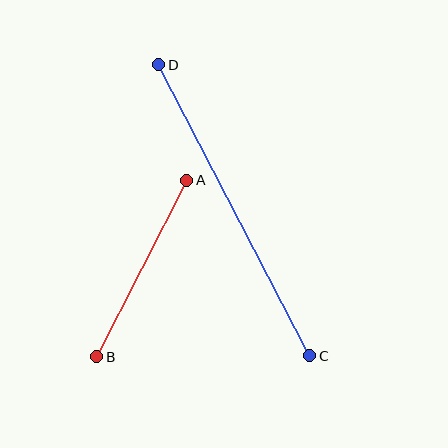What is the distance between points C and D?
The distance is approximately 328 pixels.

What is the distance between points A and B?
The distance is approximately 198 pixels.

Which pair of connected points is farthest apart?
Points C and D are farthest apart.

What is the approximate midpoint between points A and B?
The midpoint is at approximately (142, 268) pixels.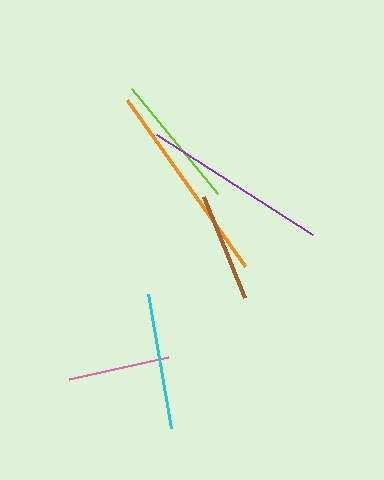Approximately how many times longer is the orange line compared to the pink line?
The orange line is approximately 2.0 times the length of the pink line.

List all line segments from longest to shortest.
From longest to shortest: orange, purple, lime, cyan, brown, pink.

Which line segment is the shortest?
The pink line is the shortest at approximately 101 pixels.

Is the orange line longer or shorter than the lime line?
The orange line is longer than the lime line.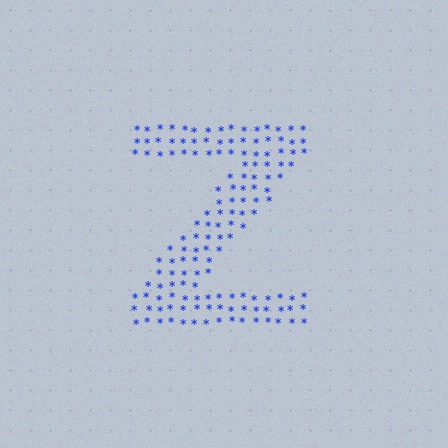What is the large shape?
The large shape is the letter Z.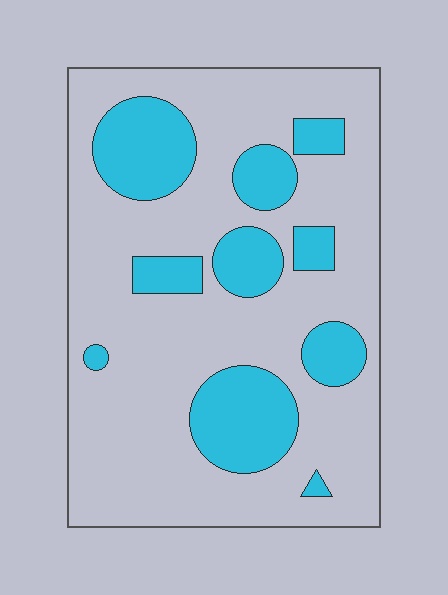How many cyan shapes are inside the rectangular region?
10.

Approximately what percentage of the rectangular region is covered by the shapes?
Approximately 25%.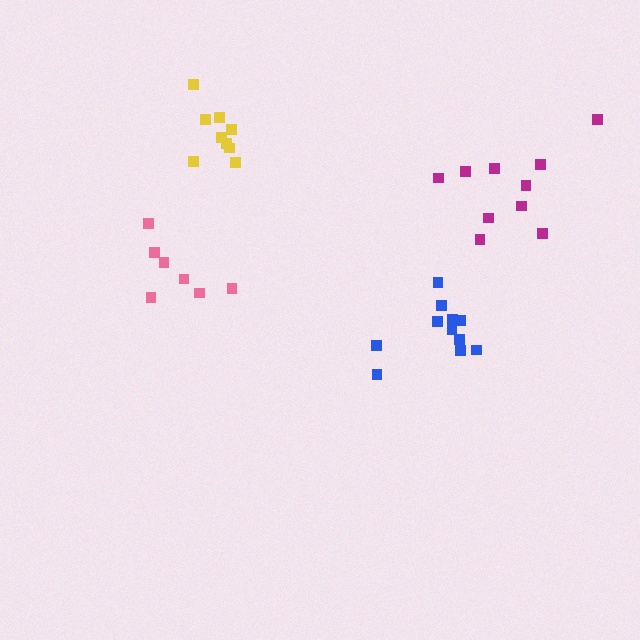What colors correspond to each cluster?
The clusters are colored: pink, blue, yellow, magenta.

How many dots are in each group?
Group 1: 7 dots, Group 2: 11 dots, Group 3: 9 dots, Group 4: 10 dots (37 total).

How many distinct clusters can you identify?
There are 4 distinct clusters.